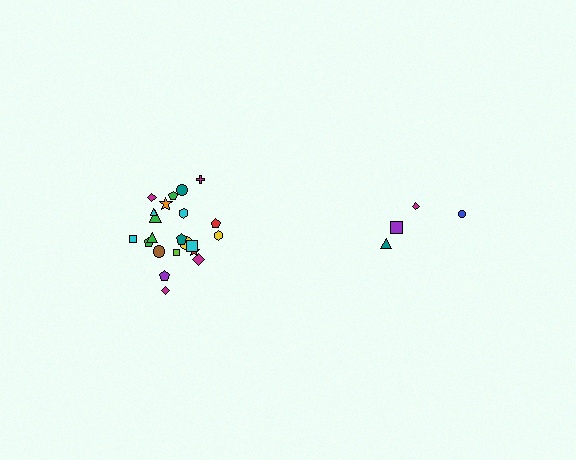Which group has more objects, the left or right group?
The left group.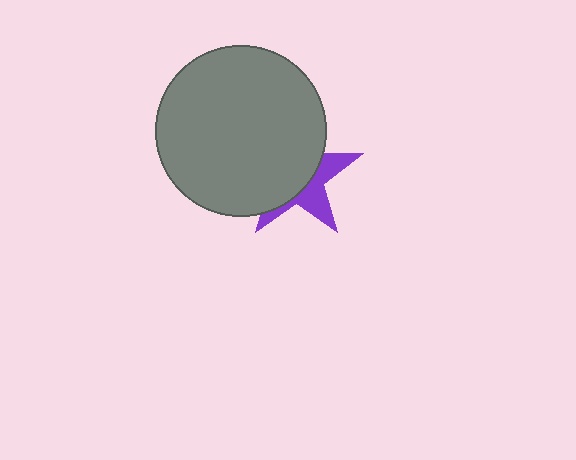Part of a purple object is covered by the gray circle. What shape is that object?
It is a star.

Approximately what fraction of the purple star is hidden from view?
Roughly 63% of the purple star is hidden behind the gray circle.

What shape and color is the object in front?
The object in front is a gray circle.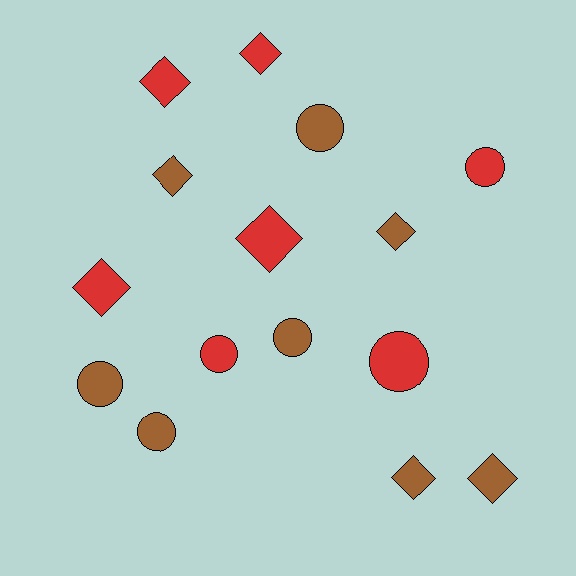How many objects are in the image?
There are 15 objects.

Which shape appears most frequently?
Diamond, with 8 objects.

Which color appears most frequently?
Brown, with 8 objects.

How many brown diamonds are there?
There are 4 brown diamonds.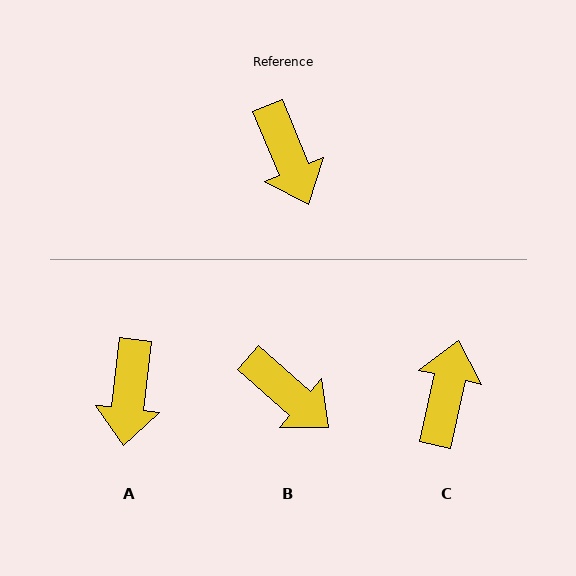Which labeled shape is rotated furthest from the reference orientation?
C, about 145 degrees away.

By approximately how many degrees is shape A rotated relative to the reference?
Approximately 29 degrees clockwise.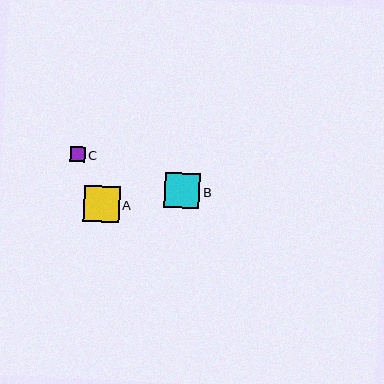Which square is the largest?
Square A is the largest with a size of approximately 36 pixels.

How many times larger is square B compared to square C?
Square B is approximately 2.4 times the size of square C.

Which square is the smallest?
Square C is the smallest with a size of approximately 15 pixels.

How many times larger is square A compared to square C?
Square A is approximately 2.4 times the size of square C.